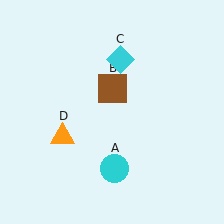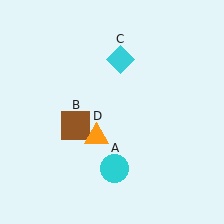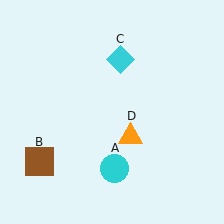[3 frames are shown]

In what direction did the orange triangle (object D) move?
The orange triangle (object D) moved right.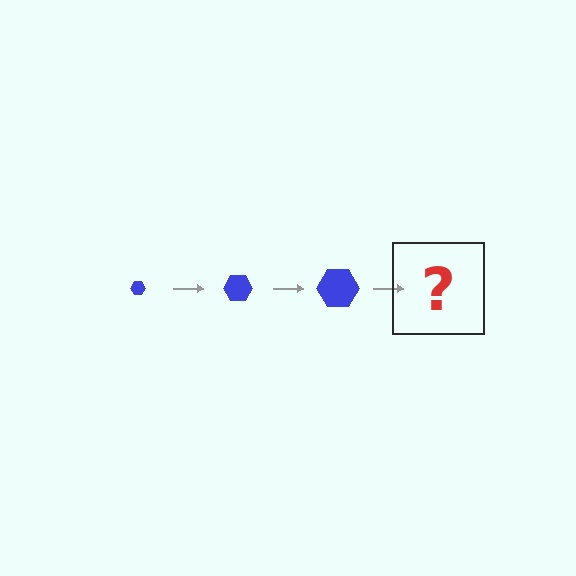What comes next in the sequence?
The next element should be a blue hexagon, larger than the previous one.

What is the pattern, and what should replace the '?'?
The pattern is that the hexagon gets progressively larger each step. The '?' should be a blue hexagon, larger than the previous one.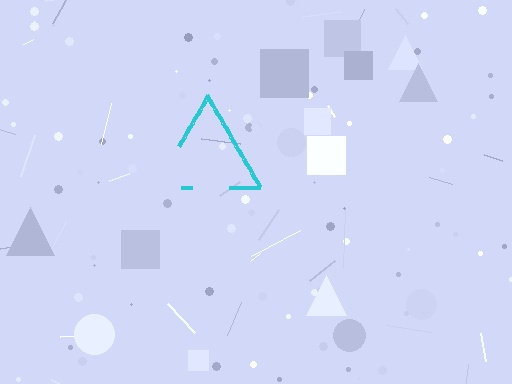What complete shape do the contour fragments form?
The contour fragments form a triangle.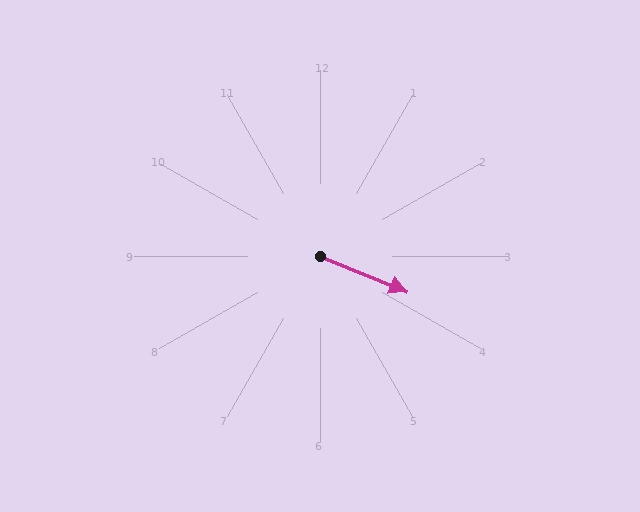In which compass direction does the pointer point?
East.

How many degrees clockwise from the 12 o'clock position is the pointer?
Approximately 112 degrees.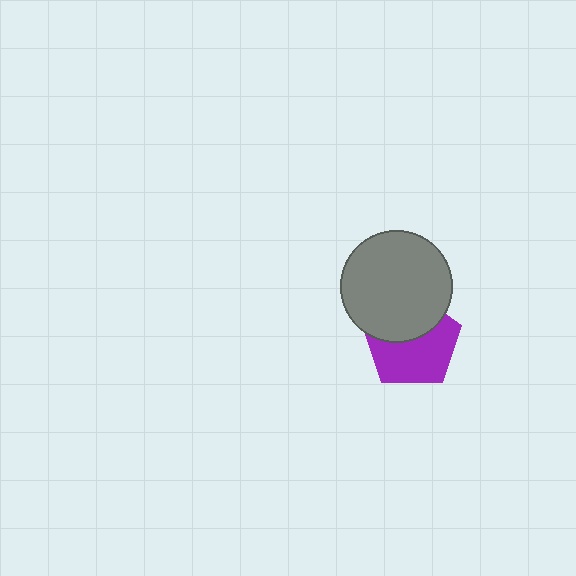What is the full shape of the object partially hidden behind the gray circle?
The partially hidden object is a purple pentagon.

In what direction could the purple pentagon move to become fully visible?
The purple pentagon could move down. That would shift it out from behind the gray circle entirely.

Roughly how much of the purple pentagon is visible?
About half of it is visible (roughly 59%).